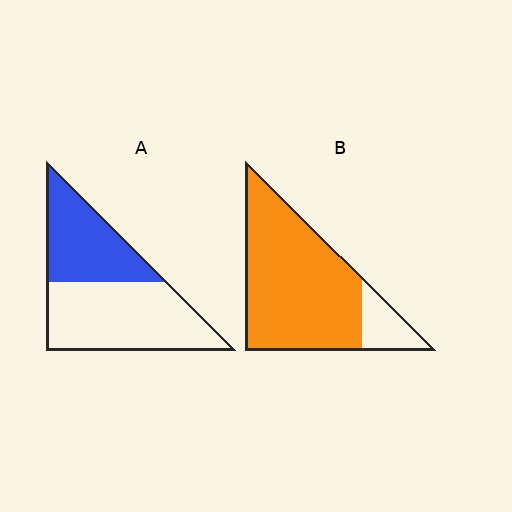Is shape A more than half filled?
No.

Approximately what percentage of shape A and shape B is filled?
A is approximately 40% and B is approximately 85%.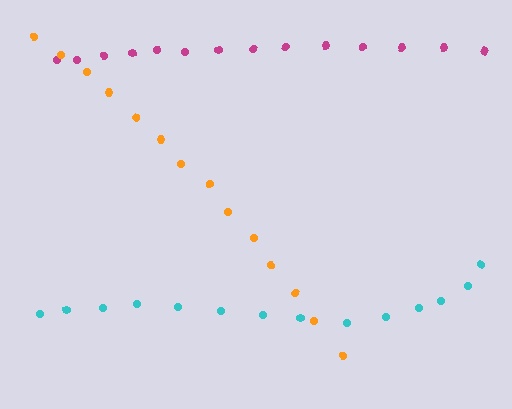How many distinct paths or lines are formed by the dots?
There are 3 distinct paths.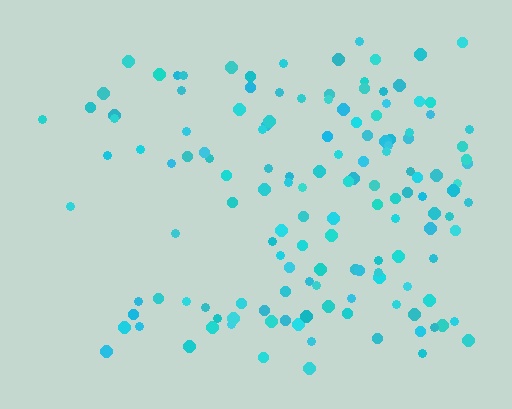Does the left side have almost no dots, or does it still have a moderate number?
Still a moderate number, just noticeably fewer than the right.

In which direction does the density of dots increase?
From left to right, with the right side densest.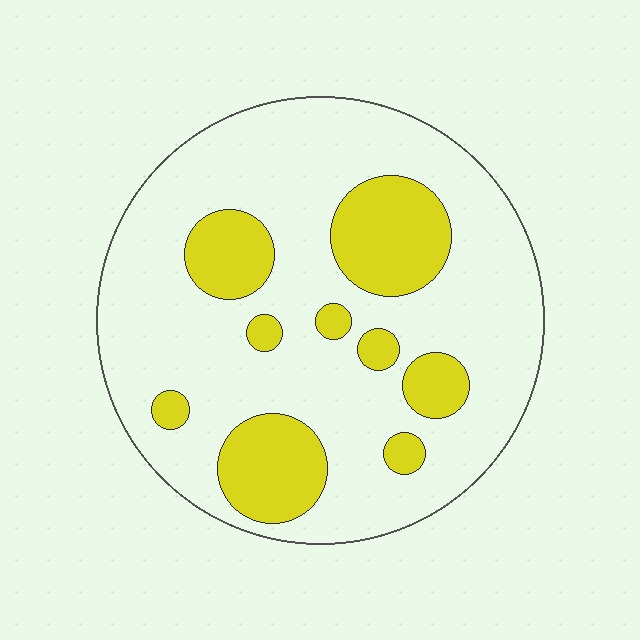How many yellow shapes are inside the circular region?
9.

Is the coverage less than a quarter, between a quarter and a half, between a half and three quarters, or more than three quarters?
Less than a quarter.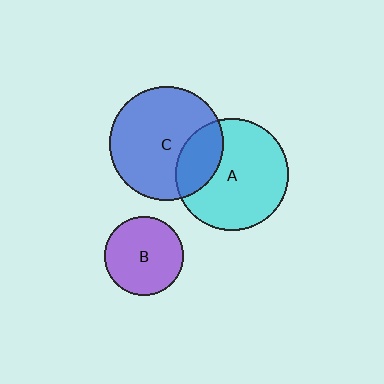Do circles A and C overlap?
Yes.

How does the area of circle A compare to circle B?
Approximately 2.0 times.